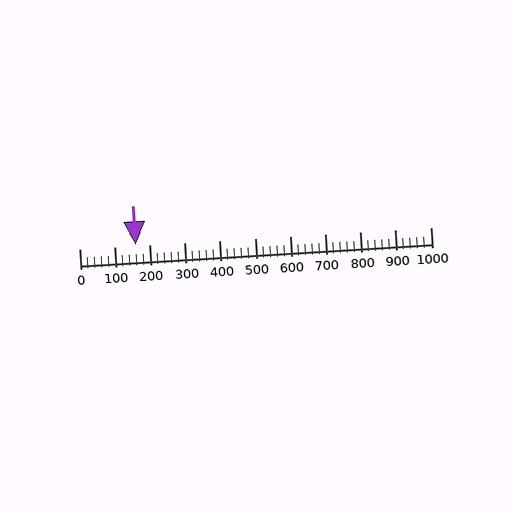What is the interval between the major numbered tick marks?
The major tick marks are spaced 100 units apart.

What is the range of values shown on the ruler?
The ruler shows values from 0 to 1000.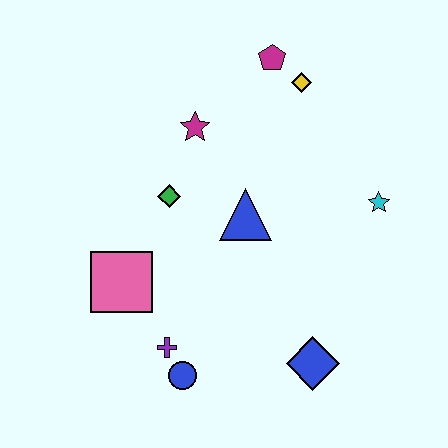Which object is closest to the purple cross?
The blue circle is closest to the purple cross.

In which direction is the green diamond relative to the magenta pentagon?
The green diamond is below the magenta pentagon.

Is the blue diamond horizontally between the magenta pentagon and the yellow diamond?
No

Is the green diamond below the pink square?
No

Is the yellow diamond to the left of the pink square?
No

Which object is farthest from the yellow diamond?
The blue circle is farthest from the yellow diamond.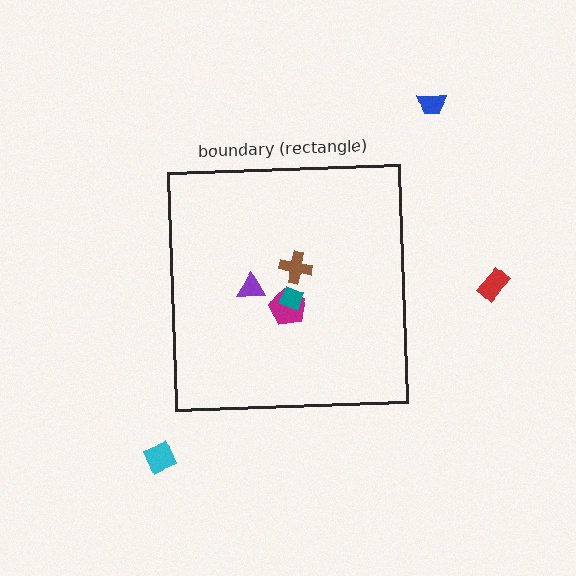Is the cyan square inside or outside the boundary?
Outside.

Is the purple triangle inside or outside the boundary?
Inside.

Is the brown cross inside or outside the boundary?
Inside.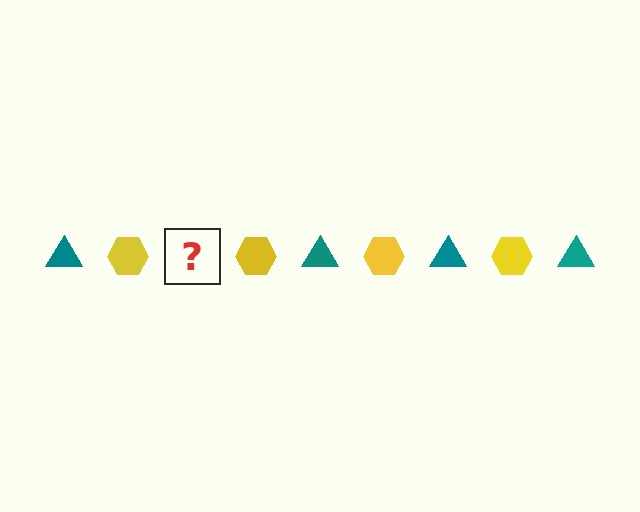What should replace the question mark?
The question mark should be replaced with a teal triangle.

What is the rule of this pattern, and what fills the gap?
The rule is that the pattern alternates between teal triangle and yellow hexagon. The gap should be filled with a teal triangle.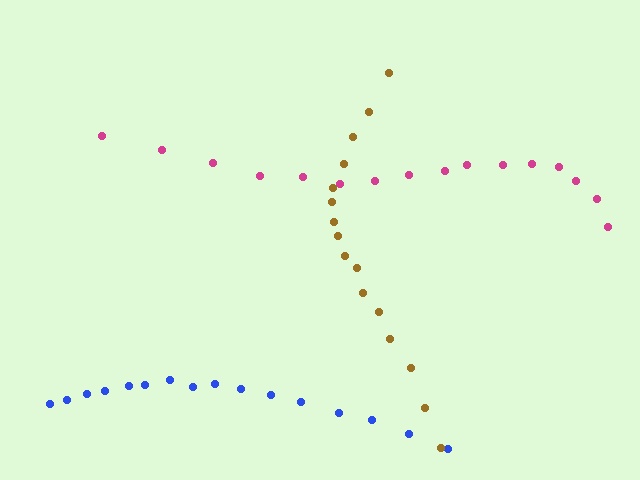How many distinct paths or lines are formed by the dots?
There are 3 distinct paths.